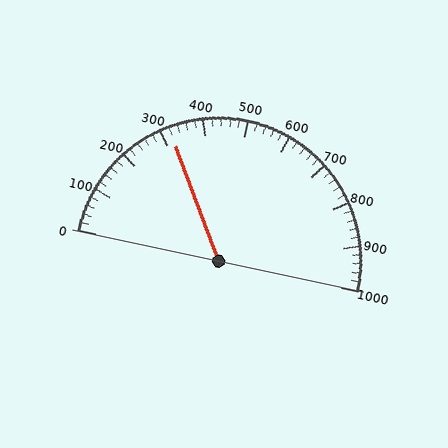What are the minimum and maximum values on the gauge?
The gauge ranges from 0 to 1000.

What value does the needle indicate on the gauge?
The needle indicates approximately 320.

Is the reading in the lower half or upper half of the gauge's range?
The reading is in the lower half of the range (0 to 1000).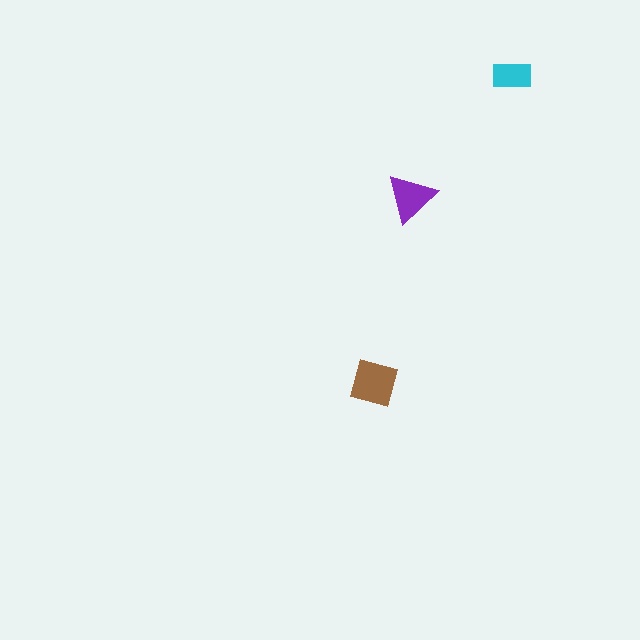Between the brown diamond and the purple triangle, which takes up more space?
The brown diamond.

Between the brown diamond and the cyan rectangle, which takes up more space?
The brown diamond.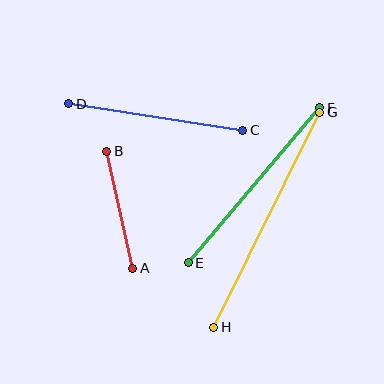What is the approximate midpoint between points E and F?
The midpoint is at approximately (254, 185) pixels.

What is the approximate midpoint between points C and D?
The midpoint is at approximately (156, 117) pixels.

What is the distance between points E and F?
The distance is approximately 203 pixels.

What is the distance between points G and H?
The distance is approximately 239 pixels.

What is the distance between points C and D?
The distance is approximately 176 pixels.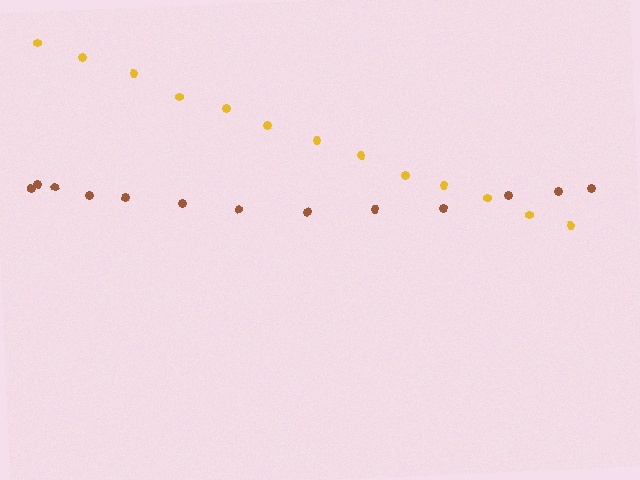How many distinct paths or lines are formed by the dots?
There are 2 distinct paths.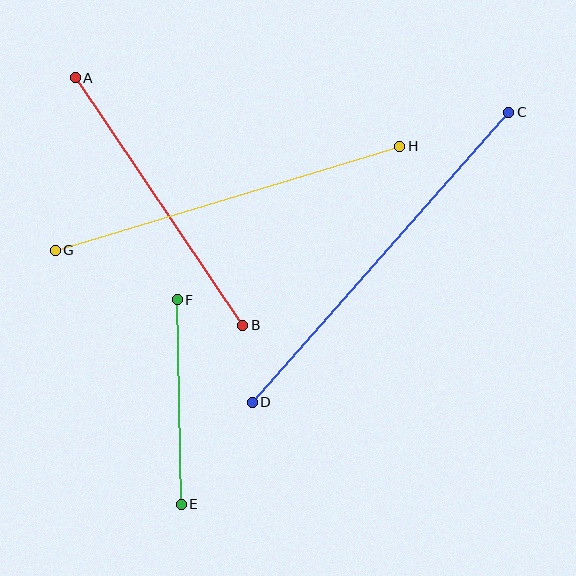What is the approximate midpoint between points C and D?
The midpoint is at approximately (381, 257) pixels.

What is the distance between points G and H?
The distance is approximately 360 pixels.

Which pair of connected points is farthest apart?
Points C and D are farthest apart.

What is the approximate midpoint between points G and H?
The midpoint is at approximately (227, 198) pixels.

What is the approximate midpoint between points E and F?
The midpoint is at approximately (179, 402) pixels.